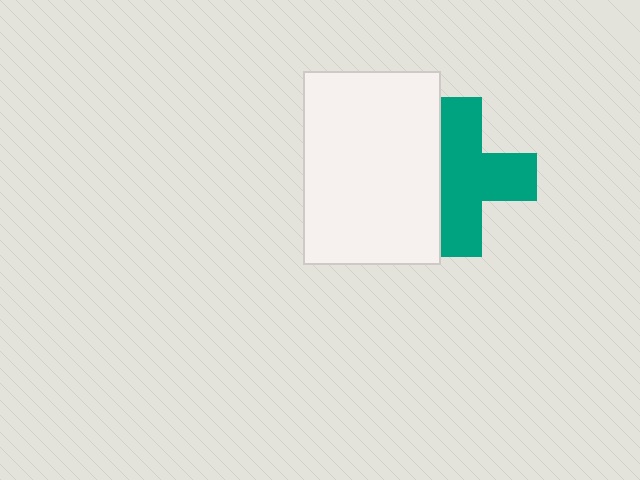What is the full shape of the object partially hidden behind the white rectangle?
The partially hidden object is a teal cross.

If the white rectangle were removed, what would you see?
You would see the complete teal cross.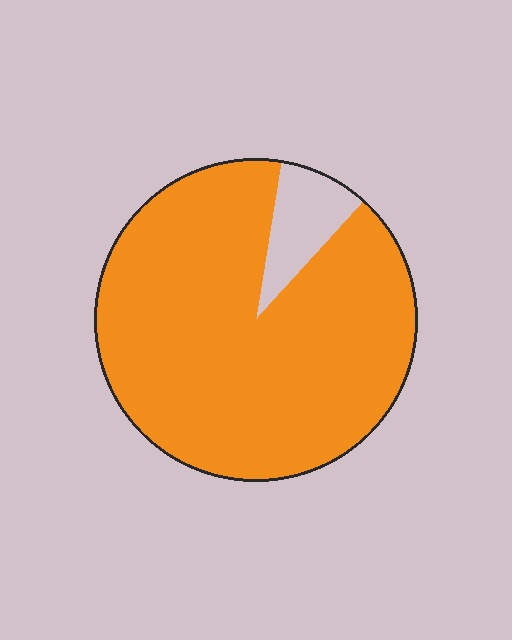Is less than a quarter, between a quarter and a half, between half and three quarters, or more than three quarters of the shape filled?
More than three quarters.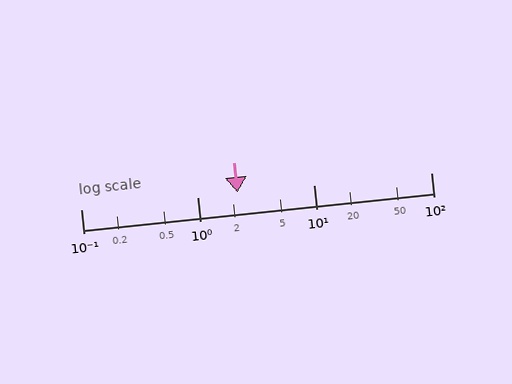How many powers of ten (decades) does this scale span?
The scale spans 3 decades, from 0.1 to 100.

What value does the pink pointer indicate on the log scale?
The pointer indicates approximately 2.2.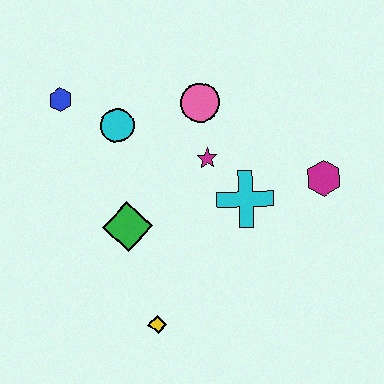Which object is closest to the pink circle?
The magenta star is closest to the pink circle.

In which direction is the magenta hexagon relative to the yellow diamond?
The magenta hexagon is to the right of the yellow diamond.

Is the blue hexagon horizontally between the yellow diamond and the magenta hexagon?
No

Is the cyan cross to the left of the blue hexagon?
No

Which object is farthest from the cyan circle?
The magenta hexagon is farthest from the cyan circle.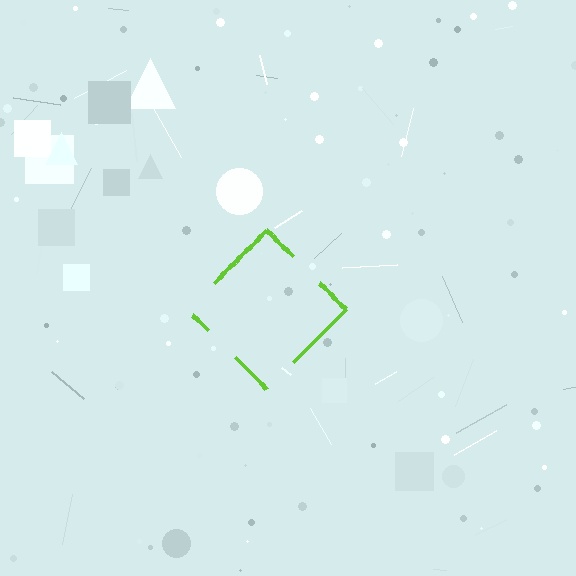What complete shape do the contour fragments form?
The contour fragments form a diamond.